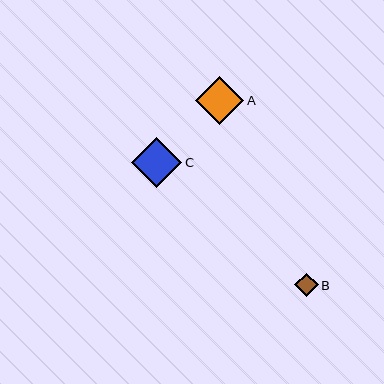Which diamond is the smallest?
Diamond B is the smallest with a size of approximately 23 pixels.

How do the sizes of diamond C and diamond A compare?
Diamond C and diamond A are approximately the same size.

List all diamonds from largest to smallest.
From largest to smallest: C, A, B.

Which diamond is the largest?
Diamond C is the largest with a size of approximately 50 pixels.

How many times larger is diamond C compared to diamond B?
Diamond C is approximately 2.1 times the size of diamond B.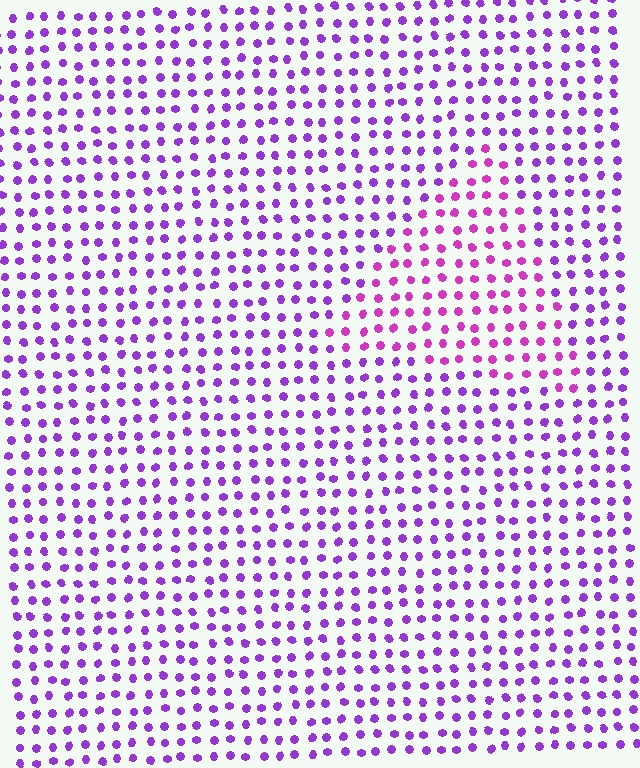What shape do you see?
I see a triangle.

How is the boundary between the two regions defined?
The boundary is defined purely by a slight shift in hue (about 32 degrees). Spacing, size, and orientation are identical on both sides.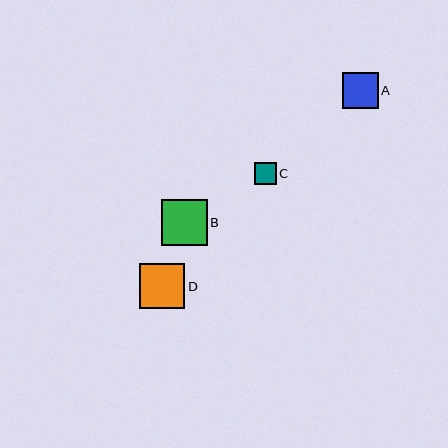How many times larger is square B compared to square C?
Square B is approximately 2.1 times the size of square C.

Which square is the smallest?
Square C is the smallest with a size of approximately 22 pixels.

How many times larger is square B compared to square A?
Square B is approximately 1.3 times the size of square A.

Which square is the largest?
Square B is the largest with a size of approximately 46 pixels.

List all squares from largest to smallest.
From largest to smallest: B, D, A, C.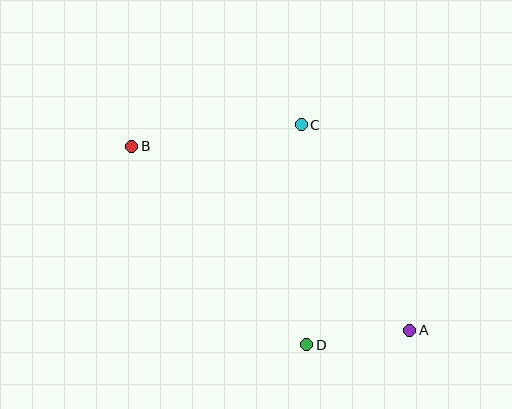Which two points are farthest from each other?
Points A and B are farthest from each other.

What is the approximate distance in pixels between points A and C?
The distance between A and C is approximately 233 pixels.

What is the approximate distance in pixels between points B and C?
The distance between B and C is approximately 171 pixels.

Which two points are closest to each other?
Points A and D are closest to each other.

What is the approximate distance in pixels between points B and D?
The distance between B and D is approximately 265 pixels.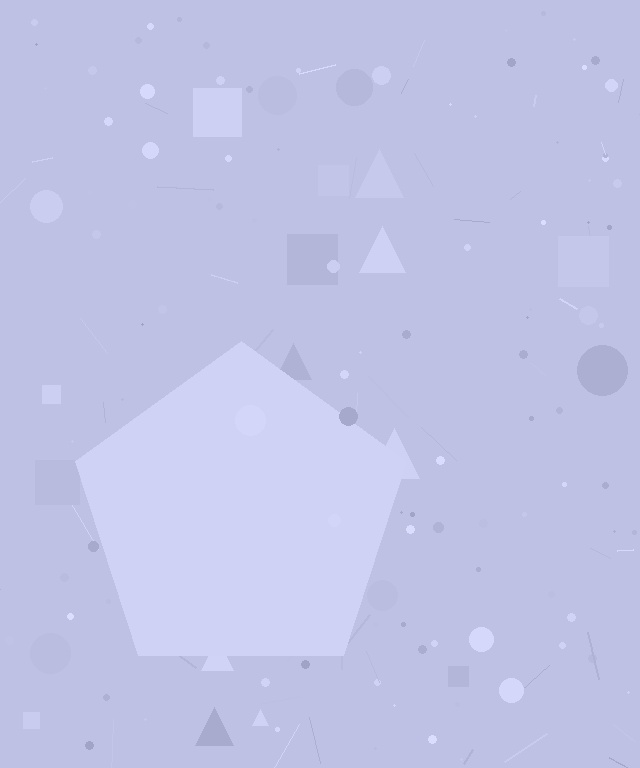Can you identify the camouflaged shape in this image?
The camouflaged shape is a pentagon.